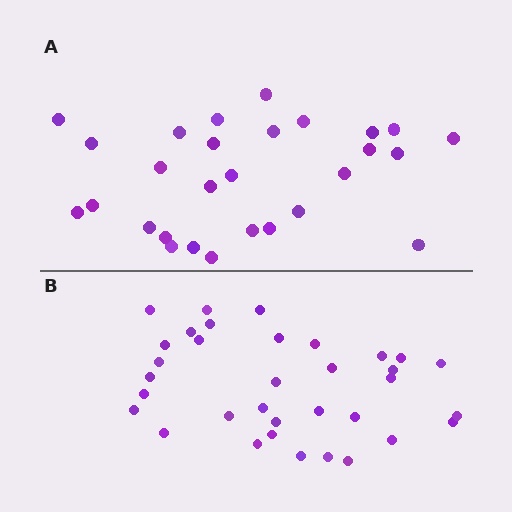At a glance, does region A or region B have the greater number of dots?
Region B (the bottom region) has more dots.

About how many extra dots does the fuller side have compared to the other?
Region B has about 6 more dots than region A.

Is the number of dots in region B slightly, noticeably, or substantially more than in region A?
Region B has only slightly more — the two regions are fairly close. The ratio is roughly 1.2 to 1.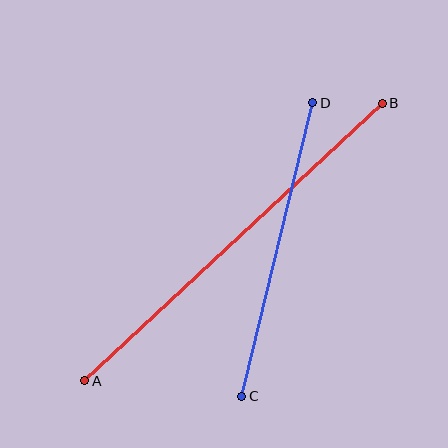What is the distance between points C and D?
The distance is approximately 302 pixels.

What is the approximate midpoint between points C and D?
The midpoint is at approximately (277, 250) pixels.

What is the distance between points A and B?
The distance is approximately 407 pixels.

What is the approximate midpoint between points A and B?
The midpoint is at approximately (233, 242) pixels.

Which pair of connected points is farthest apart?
Points A and B are farthest apart.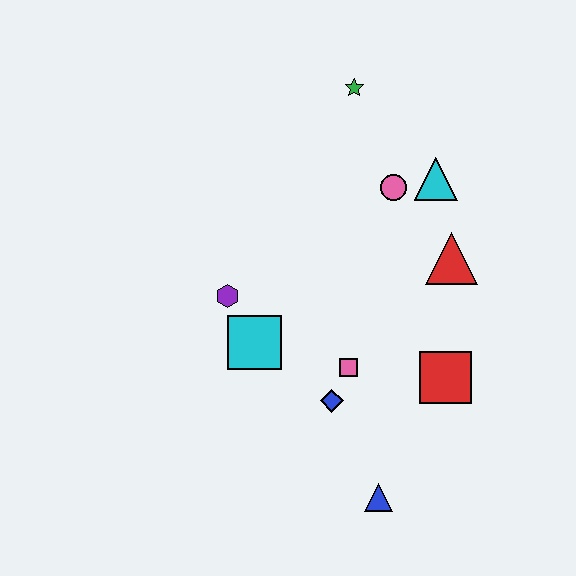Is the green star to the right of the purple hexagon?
Yes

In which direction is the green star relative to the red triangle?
The green star is above the red triangle.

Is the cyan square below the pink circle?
Yes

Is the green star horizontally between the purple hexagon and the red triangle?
Yes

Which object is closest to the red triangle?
The cyan triangle is closest to the red triangle.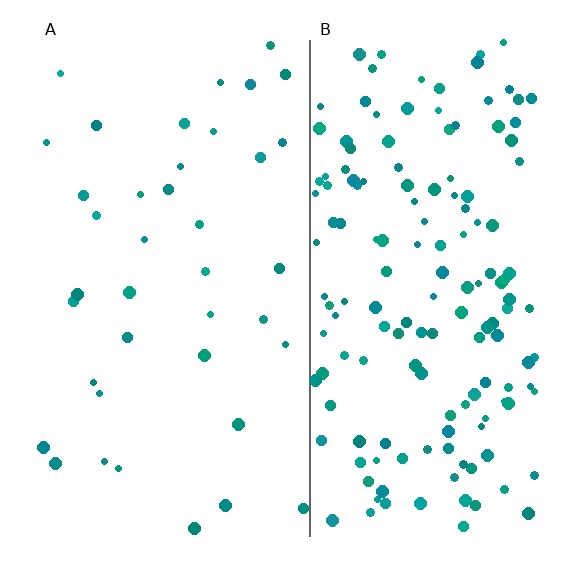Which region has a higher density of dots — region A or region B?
B (the right).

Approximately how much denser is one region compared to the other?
Approximately 4.1× — region B over region A.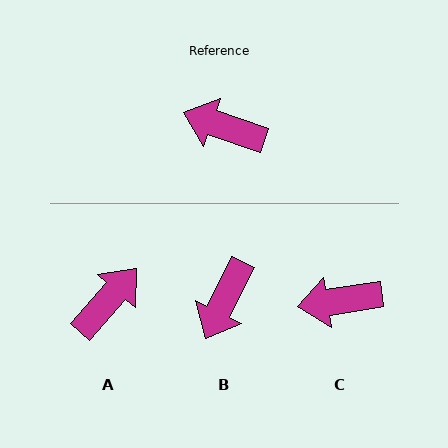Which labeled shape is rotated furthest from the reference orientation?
A, about 113 degrees away.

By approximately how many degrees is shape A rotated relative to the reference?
Approximately 113 degrees clockwise.